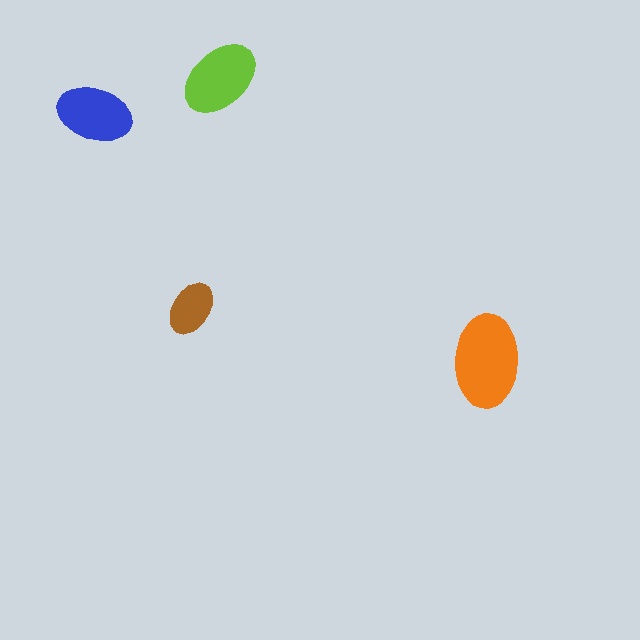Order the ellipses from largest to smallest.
the orange one, the lime one, the blue one, the brown one.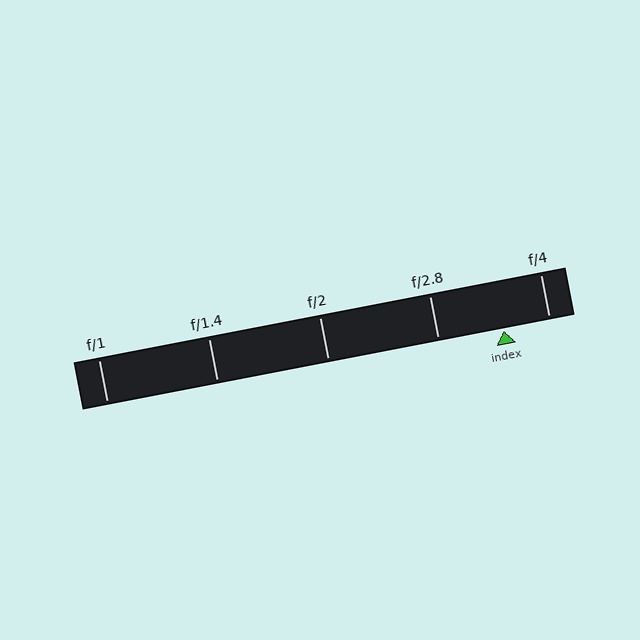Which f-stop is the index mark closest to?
The index mark is closest to f/4.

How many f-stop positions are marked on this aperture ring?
There are 5 f-stop positions marked.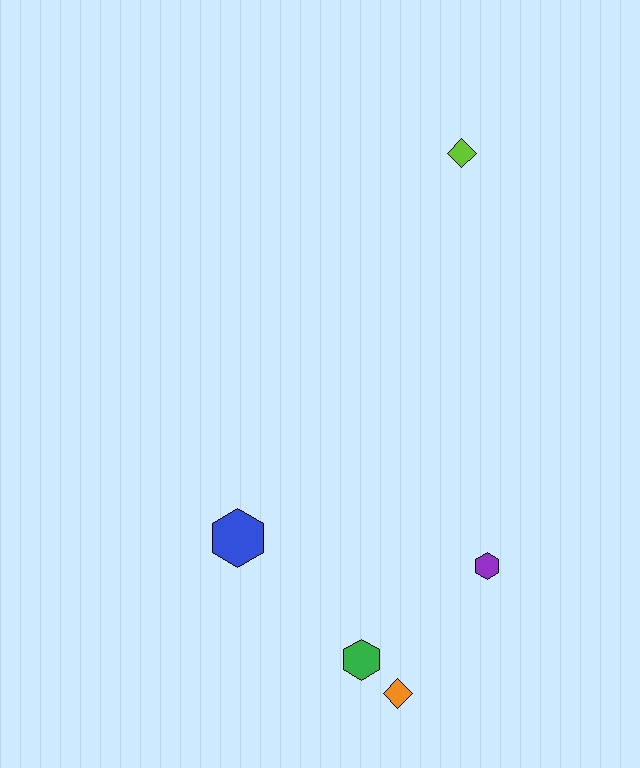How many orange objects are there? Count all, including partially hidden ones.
There is 1 orange object.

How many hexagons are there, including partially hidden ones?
There are 3 hexagons.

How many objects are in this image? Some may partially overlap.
There are 5 objects.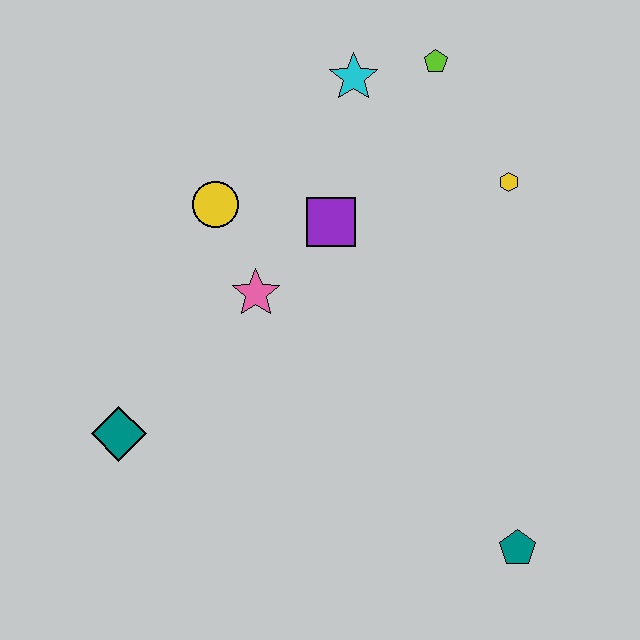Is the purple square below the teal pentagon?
No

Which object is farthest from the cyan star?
The teal pentagon is farthest from the cyan star.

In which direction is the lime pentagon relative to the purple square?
The lime pentagon is above the purple square.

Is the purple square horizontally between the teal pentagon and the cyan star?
No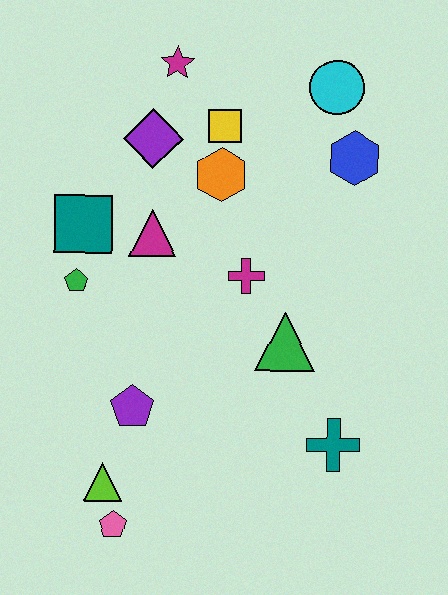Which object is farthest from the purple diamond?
The pink pentagon is farthest from the purple diamond.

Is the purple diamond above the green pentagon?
Yes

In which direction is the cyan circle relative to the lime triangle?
The cyan circle is above the lime triangle.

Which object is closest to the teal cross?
The green triangle is closest to the teal cross.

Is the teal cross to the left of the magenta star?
No